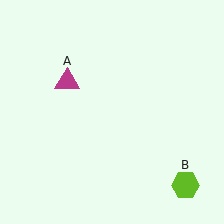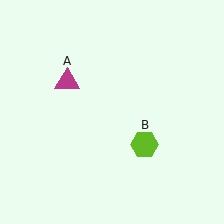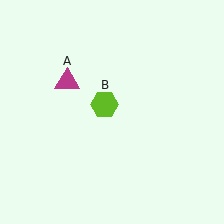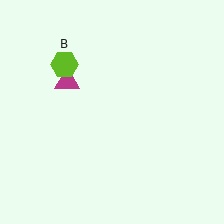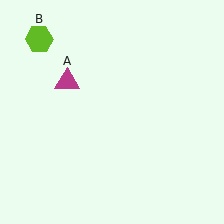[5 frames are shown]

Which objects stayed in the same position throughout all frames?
Magenta triangle (object A) remained stationary.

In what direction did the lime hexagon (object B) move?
The lime hexagon (object B) moved up and to the left.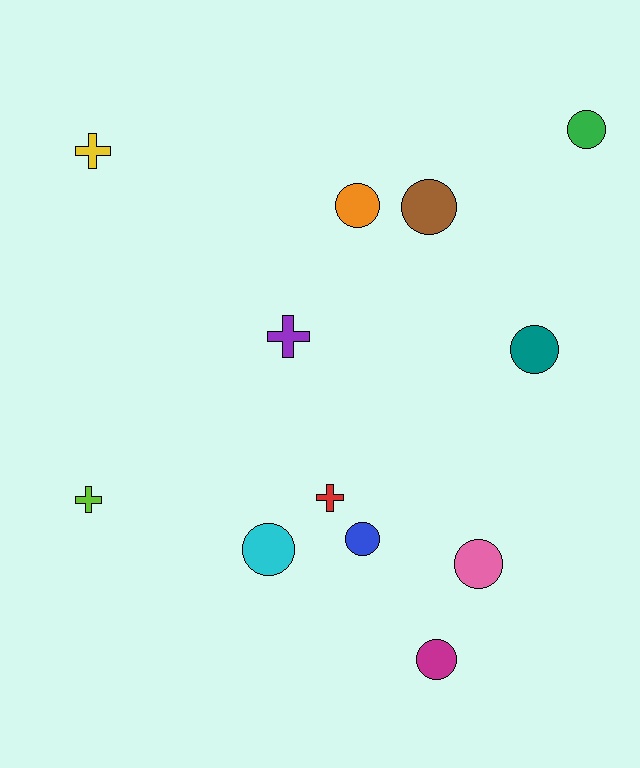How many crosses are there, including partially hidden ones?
There are 4 crosses.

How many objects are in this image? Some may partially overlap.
There are 12 objects.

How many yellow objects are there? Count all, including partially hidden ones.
There is 1 yellow object.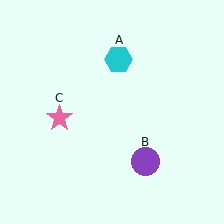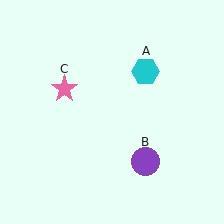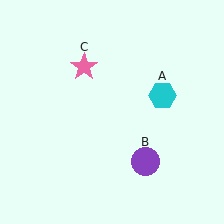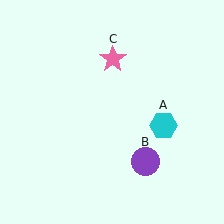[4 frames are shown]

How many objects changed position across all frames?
2 objects changed position: cyan hexagon (object A), pink star (object C).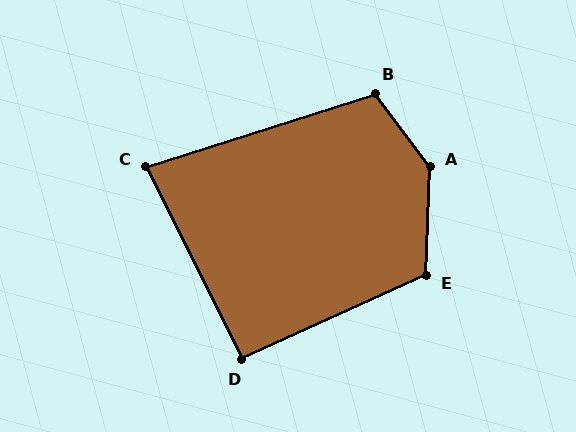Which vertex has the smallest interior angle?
C, at approximately 81 degrees.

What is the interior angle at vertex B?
Approximately 109 degrees (obtuse).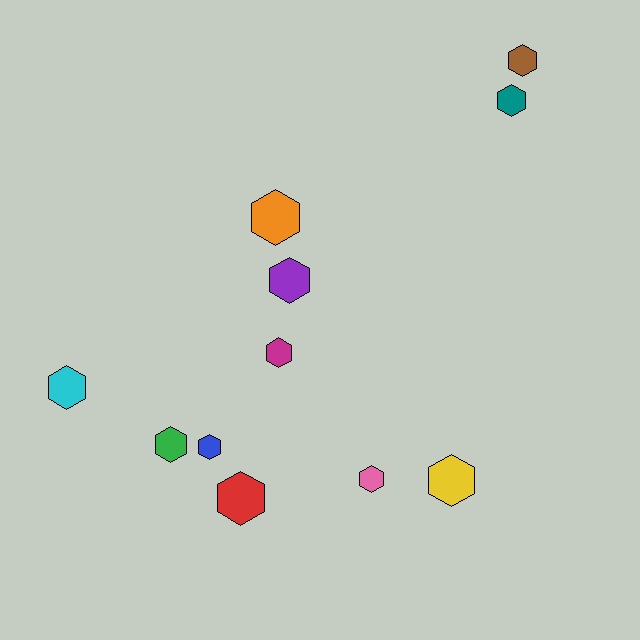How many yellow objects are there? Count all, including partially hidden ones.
There is 1 yellow object.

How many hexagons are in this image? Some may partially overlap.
There are 11 hexagons.